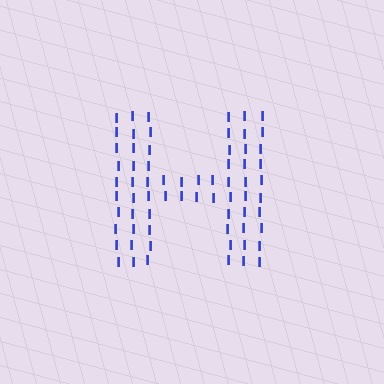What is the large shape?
The large shape is the letter H.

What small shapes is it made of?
It is made of small letter I's.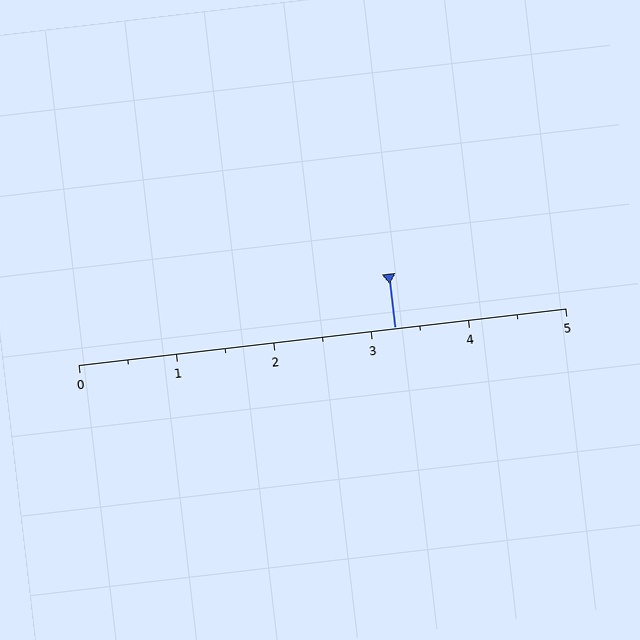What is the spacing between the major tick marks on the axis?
The major ticks are spaced 1 apart.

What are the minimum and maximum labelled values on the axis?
The axis runs from 0 to 5.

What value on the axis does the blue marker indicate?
The marker indicates approximately 3.2.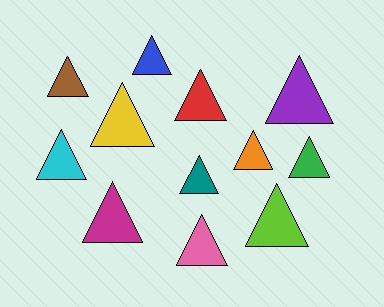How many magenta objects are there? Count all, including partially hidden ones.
There is 1 magenta object.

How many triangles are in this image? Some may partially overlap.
There are 12 triangles.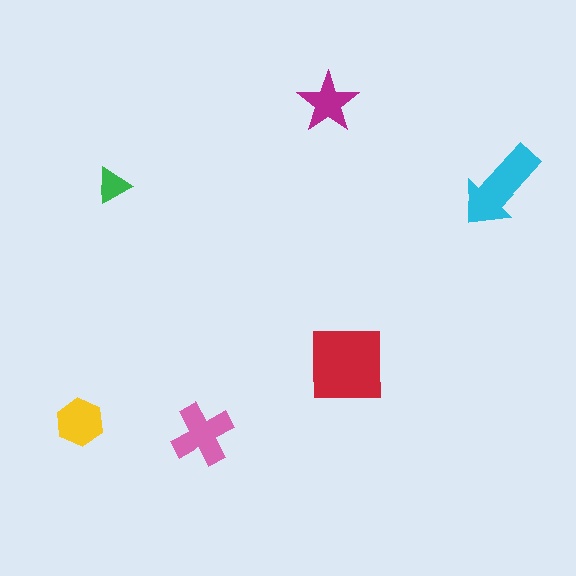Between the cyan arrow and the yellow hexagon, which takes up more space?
The cyan arrow.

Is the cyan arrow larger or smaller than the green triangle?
Larger.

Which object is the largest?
The red square.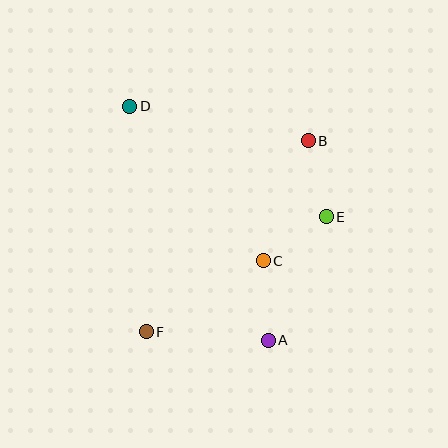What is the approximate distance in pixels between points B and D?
The distance between B and D is approximately 182 pixels.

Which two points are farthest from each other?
Points A and D are farthest from each other.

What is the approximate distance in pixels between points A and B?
The distance between A and B is approximately 203 pixels.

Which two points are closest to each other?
Points C and E are closest to each other.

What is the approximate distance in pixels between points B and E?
The distance between B and E is approximately 78 pixels.